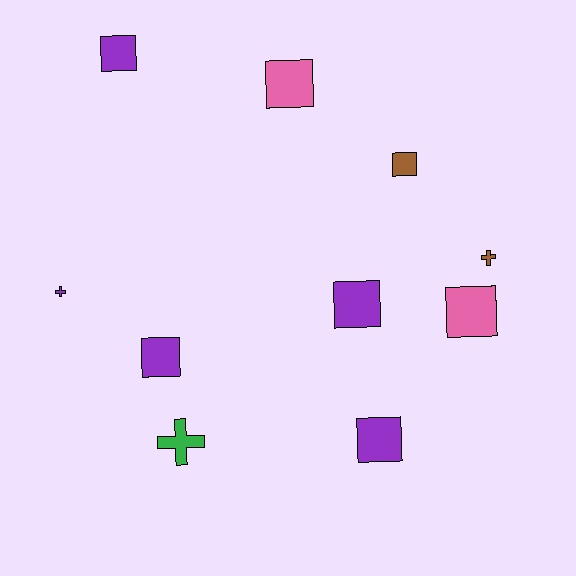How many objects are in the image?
There are 10 objects.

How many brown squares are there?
There is 1 brown square.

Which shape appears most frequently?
Square, with 7 objects.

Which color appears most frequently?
Purple, with 5 objects.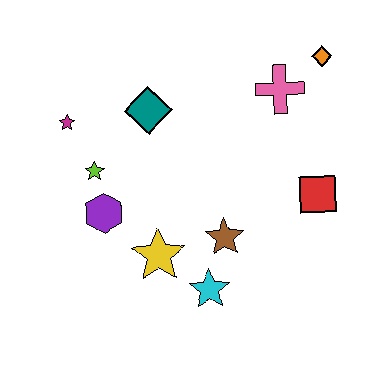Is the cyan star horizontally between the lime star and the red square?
Yes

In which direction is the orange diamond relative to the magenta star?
The orange diamond is to the right of the magenta star.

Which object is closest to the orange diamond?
The pink cross is closest to the orange diamond.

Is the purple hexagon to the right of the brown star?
No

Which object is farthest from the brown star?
The orange diamond is farthest from the brown star.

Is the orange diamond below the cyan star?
No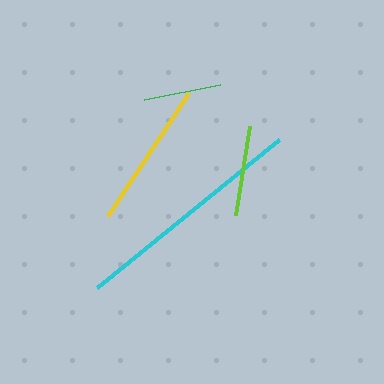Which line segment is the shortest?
The green line is the shortest at approximately 77 pixels.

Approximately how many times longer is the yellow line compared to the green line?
The yellow line is approximately 1.9 times the length of the green line.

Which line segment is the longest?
The cyan line is the longest at approximately 235 pixels.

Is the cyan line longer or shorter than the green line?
The cyan line is longer than the green line.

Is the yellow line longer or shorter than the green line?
The yellow line is longer than the green line.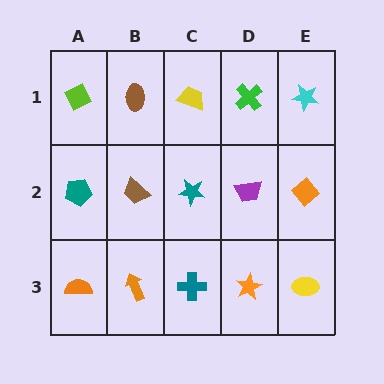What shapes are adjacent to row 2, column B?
A brown ellipse (row 1, column B), an orange arrow (row 3, column B), a teal pentagon (row 2, column A), a teal star (row 2, column C).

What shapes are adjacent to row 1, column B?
A brown trapezoid (row 2, column B), a lime diamond (row 1, column A), a yellow trapezoid (row 1, column C).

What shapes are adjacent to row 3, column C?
A teal star (row 2, column C), an orange arrow (row 3, column B), an orange star (row 3, column D).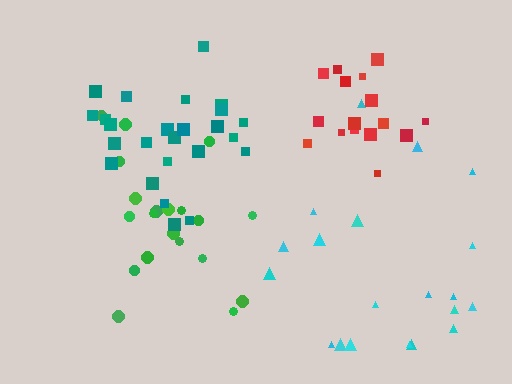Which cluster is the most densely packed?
Red.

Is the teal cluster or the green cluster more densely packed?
Teal.